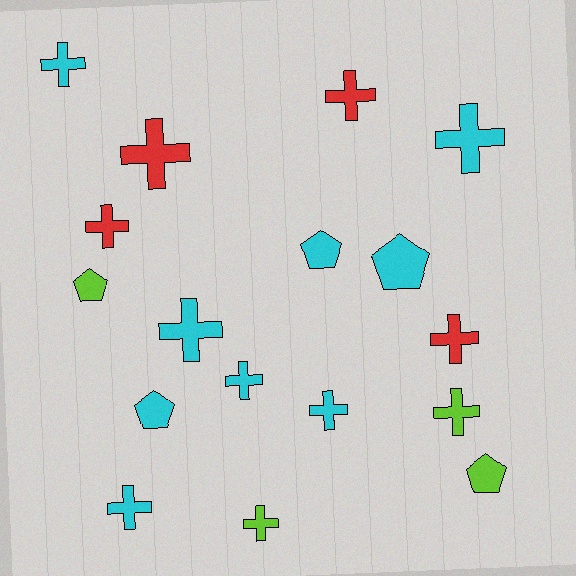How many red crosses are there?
There are 4 red crosses.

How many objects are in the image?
There are 17 objects.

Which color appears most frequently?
Cyan, with 9 objects.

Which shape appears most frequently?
Cross, with 12 objects.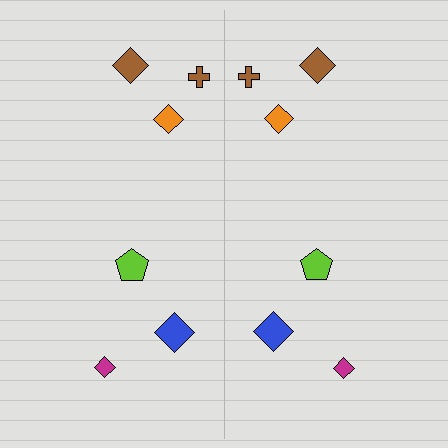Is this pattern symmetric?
Yes, this pattern has bilateral (reflection) symmetry.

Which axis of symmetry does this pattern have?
The pattern has a vertical axis of symmetry running through the center of the image.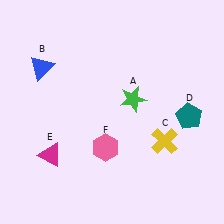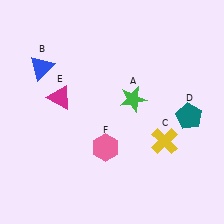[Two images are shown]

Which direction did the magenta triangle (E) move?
The magenta triangle (E) moved up.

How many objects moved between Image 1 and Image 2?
1 object moved between the two images.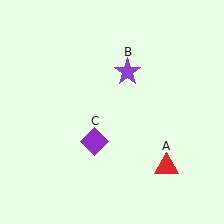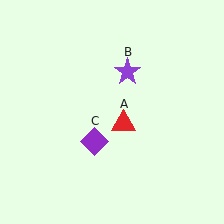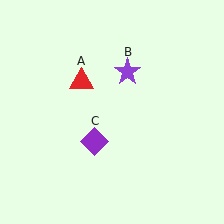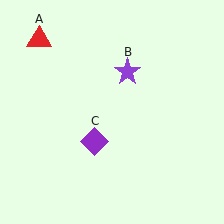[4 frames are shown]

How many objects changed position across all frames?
1 object changed position: red triangle (object A).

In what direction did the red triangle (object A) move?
The red triangle (object A) moved up and to the left.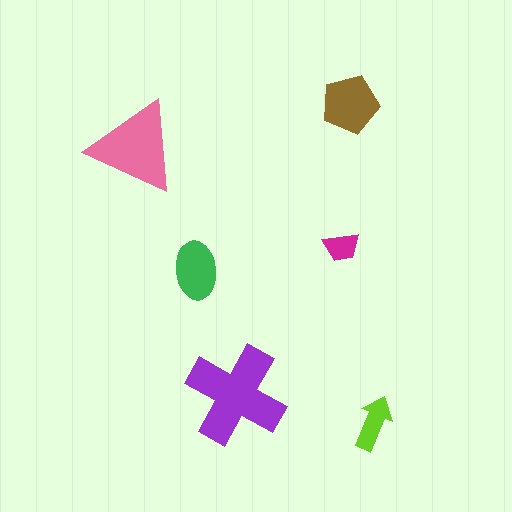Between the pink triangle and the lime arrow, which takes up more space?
The pink triangle.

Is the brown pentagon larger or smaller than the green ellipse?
Larger.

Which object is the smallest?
The magenta trapezoid.